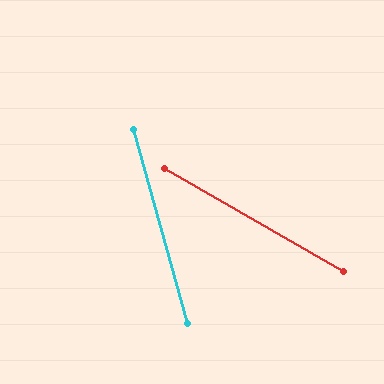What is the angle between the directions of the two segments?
Approximately 45 degrees.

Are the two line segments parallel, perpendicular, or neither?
Neither parallel nor perpendicular — they differ by about 45°.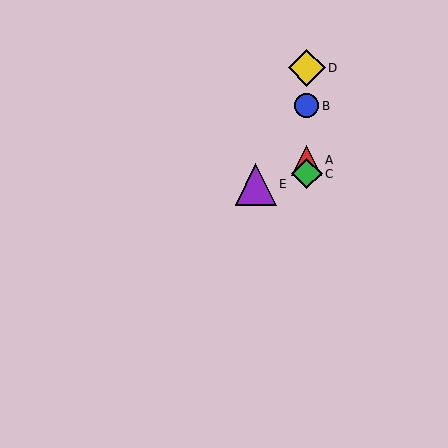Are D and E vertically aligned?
No, D is at x≈307 and E is at x≈256.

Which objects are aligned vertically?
Objects A, B, C, D are aligned vertically.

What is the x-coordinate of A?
Object A is at x≈307.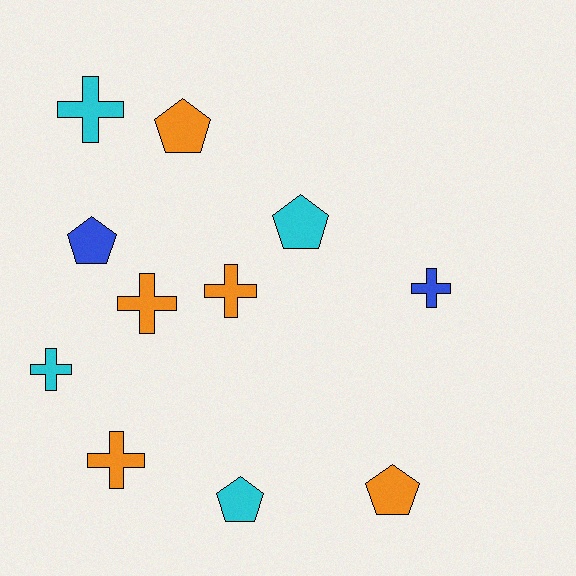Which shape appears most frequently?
Cross, with 6 objects.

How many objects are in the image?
There are 11 objects.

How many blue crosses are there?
There is 1 blue cross.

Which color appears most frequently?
Orange, with 5 objects.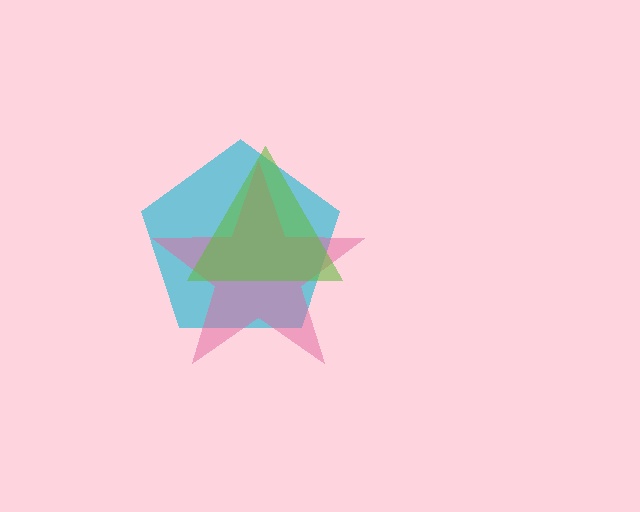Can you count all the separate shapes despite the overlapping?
Yes, there are 3 separate shapes.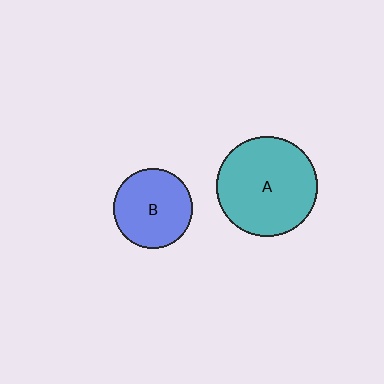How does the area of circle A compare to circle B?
Approximately 1.6 times.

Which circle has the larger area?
Circle A (teal).